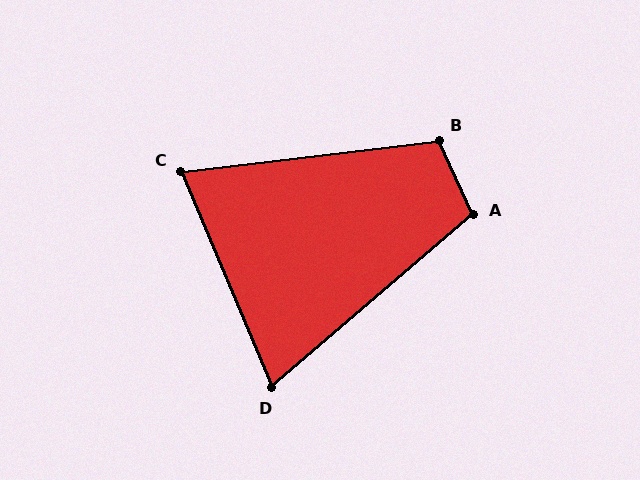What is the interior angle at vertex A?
Approximately 106 degrees (obtuse).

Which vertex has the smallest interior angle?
D, at approximately 72 degrees.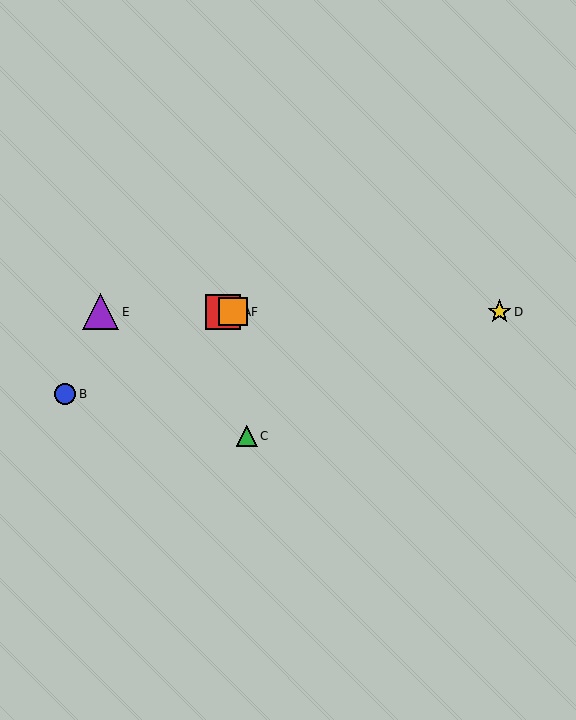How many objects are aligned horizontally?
4 objects (A, D, E, F) are aligned horizontally.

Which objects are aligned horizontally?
Objects A, D, E, F are aligned horizontally.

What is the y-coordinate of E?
Object E is at y≈312.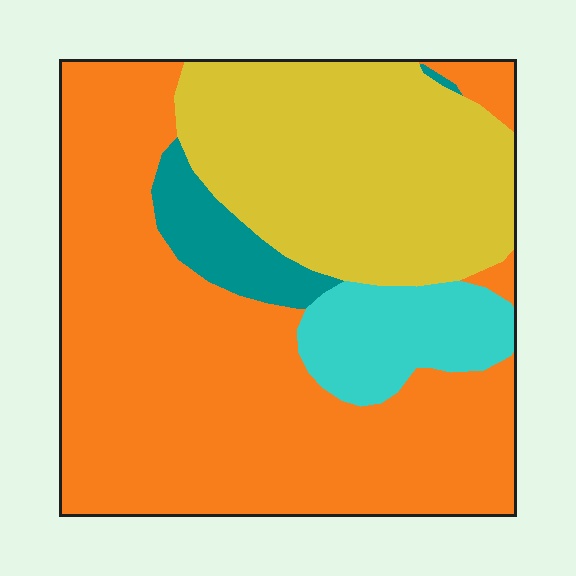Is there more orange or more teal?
Orange.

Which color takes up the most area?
Orange, at roughly 55%.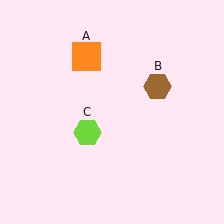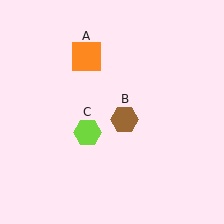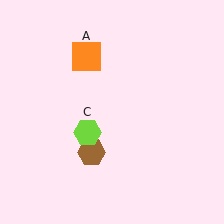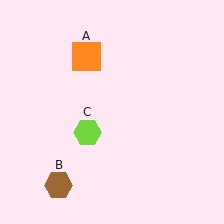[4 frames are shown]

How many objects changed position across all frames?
1 object changed position: brown hexagon (object B).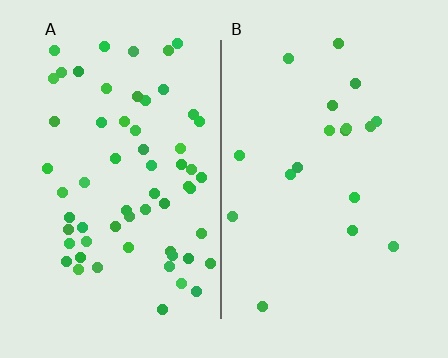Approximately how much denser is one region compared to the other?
Approximately 3.4× — region A over region B.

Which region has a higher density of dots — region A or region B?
A (the left).